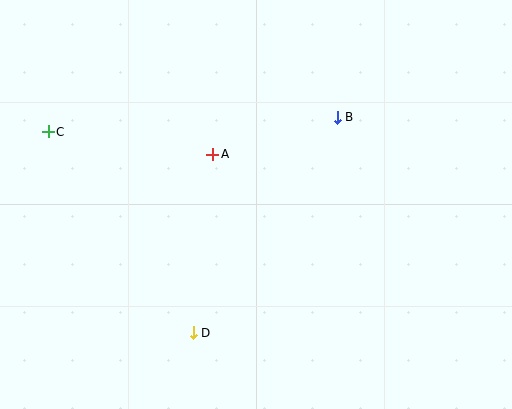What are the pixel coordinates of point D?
Point D is at (193, 333).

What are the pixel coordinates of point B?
Point B is at (337, 117).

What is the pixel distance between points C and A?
The distance between C and A is 166 pixels.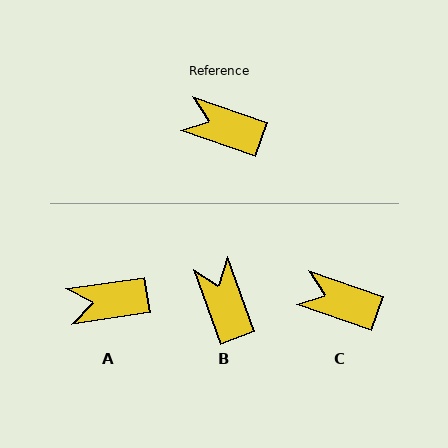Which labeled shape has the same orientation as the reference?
C.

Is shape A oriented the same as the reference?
No, it is off by about 27 degrees.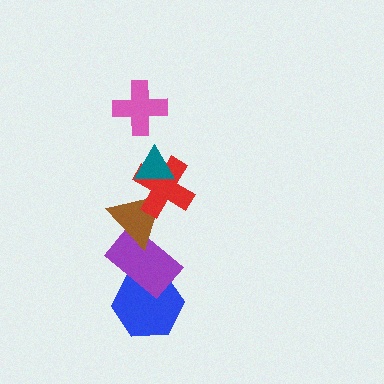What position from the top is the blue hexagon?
The blue hexagon is 6th from the top.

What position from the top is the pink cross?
The pink cross is 1st from the top.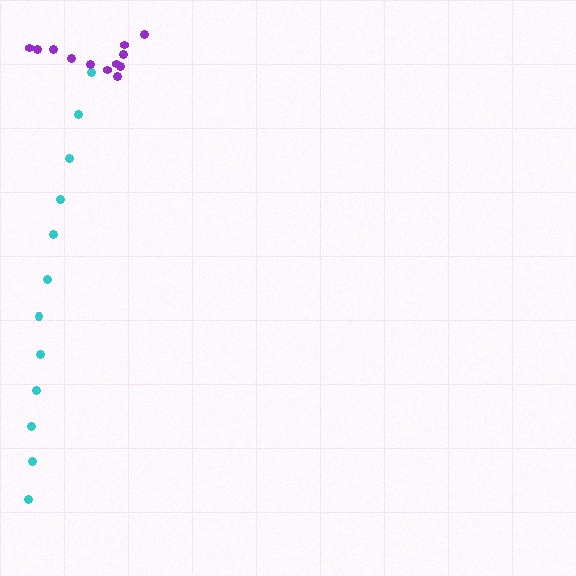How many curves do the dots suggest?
There are 2 distinct paths.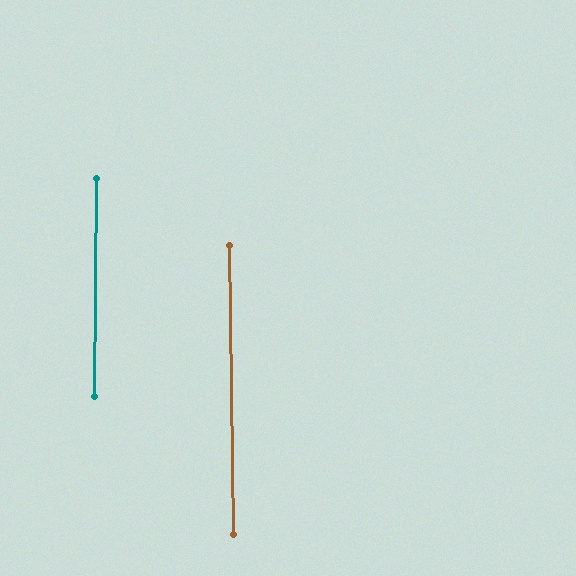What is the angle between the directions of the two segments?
Approximately 1 degree.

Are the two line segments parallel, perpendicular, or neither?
Parallel — their directions differ by only 1.4°.